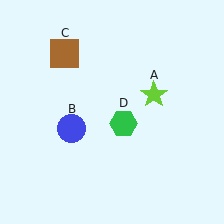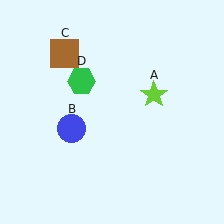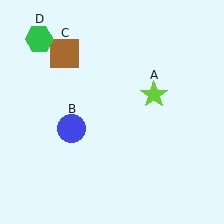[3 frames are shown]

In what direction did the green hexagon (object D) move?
The green hexagon (object D) moved up and to the left.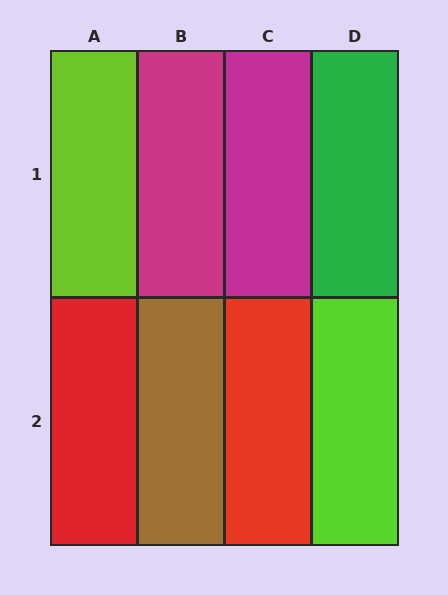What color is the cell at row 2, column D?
Lime.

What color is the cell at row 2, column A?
Red.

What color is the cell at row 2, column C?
Red.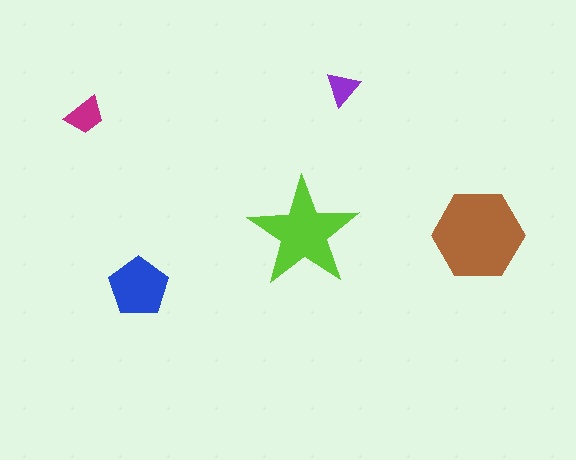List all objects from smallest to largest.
The purple triangle, the magenta trapezoid, the blue pentagon, the lime star, the brown hexagon.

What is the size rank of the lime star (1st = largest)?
2nd.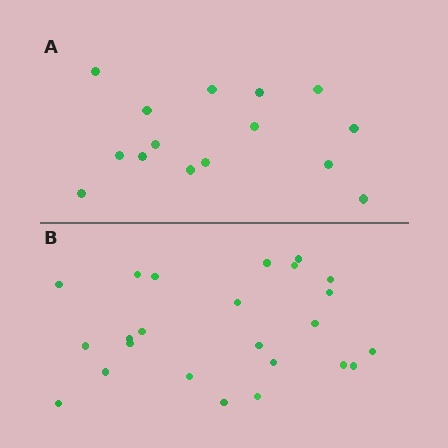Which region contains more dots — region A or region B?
Region B (the bottom region) has more dots.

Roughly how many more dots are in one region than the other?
Region B has roughly 8 or so more dots than region A.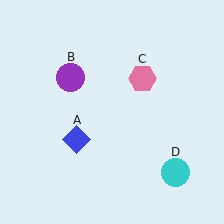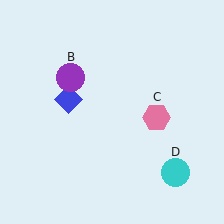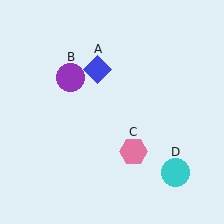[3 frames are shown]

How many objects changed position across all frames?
2 objects changed position: blue diamond (object A), pink hexagon (object C).